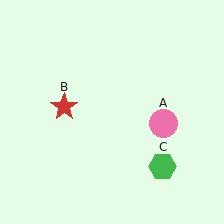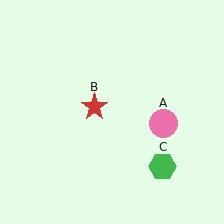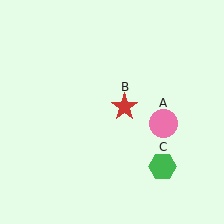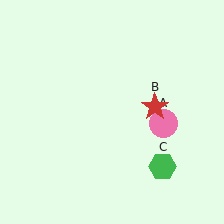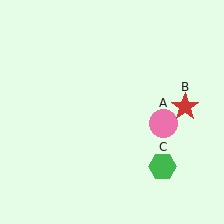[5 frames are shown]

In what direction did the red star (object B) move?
The red star (object B) moved right.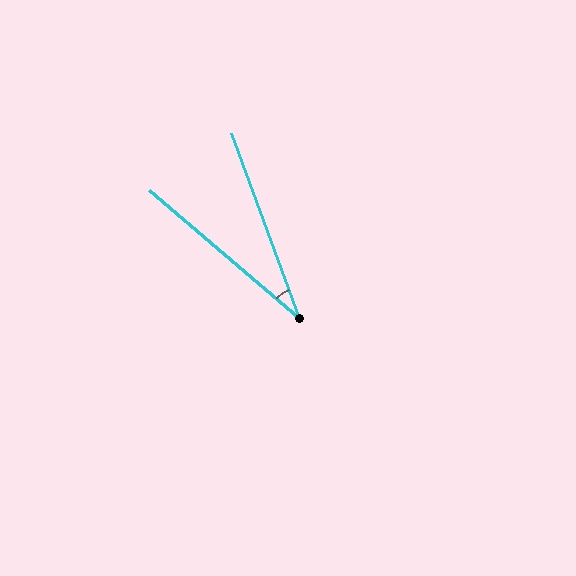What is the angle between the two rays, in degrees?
Approximately 29 degrees.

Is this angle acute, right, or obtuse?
It is acute.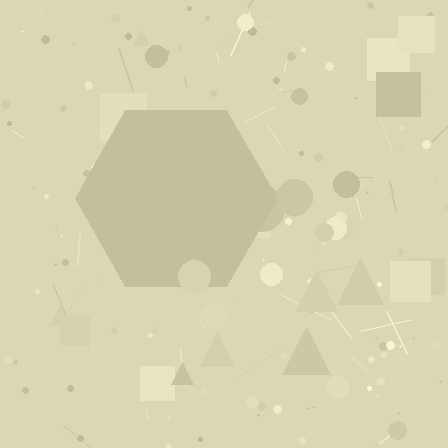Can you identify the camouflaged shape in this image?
The camouflaged shape is a hexagon.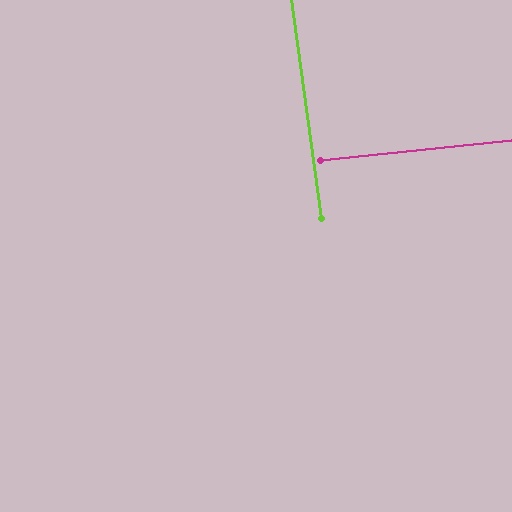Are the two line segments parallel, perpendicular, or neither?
Perpendicular — they meet at approximately 88°.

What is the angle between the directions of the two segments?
Approximately 88 degrees.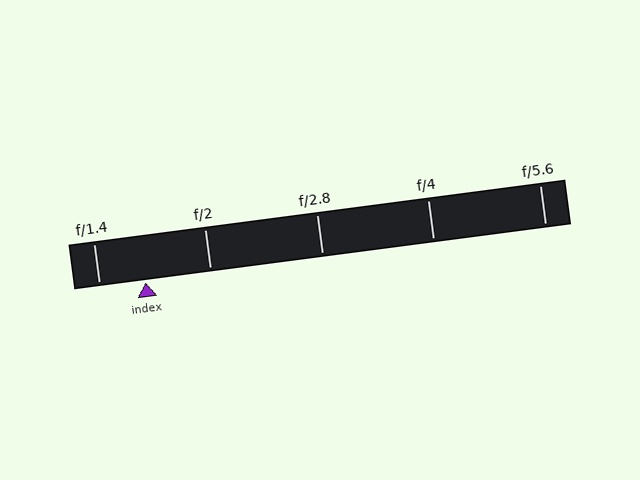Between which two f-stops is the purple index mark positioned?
The index mark is between f/1.4 and f/2.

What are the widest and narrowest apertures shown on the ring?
The widest aperture shown is f/1.4 and the narrowest is f/5.6.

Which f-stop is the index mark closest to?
The index mark is closest to f/1.4.